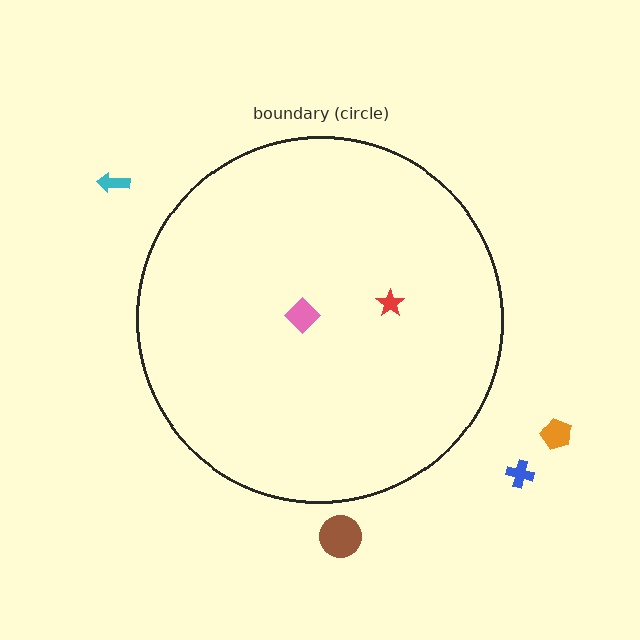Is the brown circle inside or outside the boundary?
Outside.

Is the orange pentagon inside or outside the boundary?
Outside.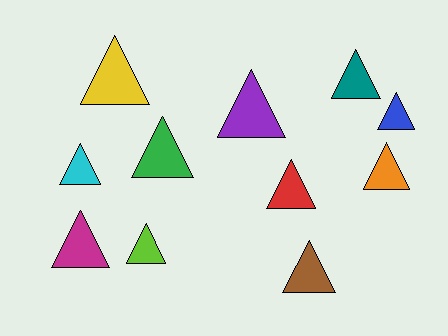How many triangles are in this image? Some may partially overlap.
There are 11 triangles.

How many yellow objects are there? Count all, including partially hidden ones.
There is 1 yellow object.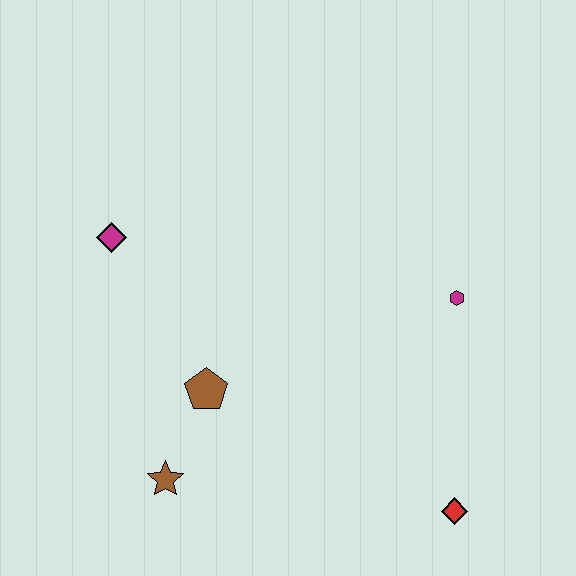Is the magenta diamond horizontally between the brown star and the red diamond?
No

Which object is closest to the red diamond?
The magenta hexagon is closest to the red diamond.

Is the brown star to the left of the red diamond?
Yes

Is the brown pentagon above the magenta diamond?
No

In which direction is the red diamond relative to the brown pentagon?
The red diamond is to the right of the brown pentagon.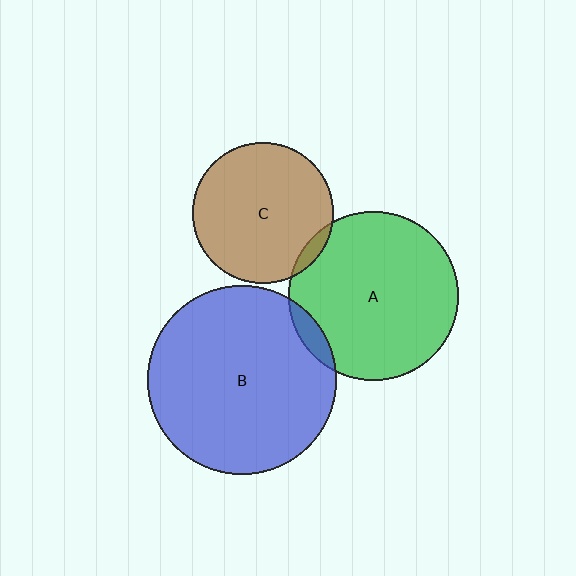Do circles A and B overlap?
Yes.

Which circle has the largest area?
Circle B (blue).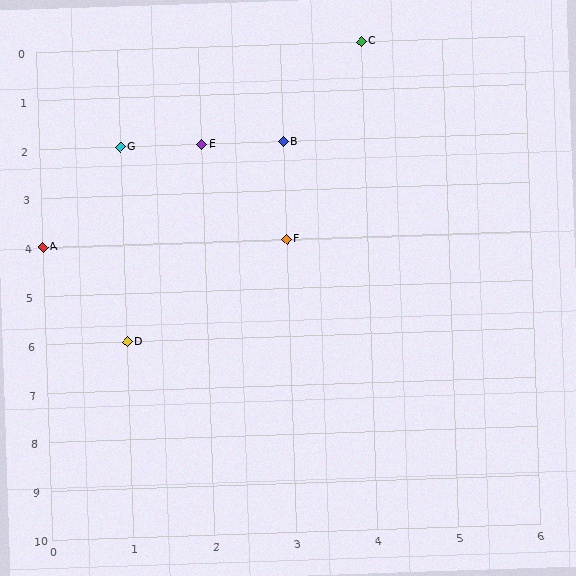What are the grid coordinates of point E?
Point E is at grid coordinates (2, 2).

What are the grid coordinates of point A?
Point A is at grid coordinates (0, 4).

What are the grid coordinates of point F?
Point F is at grid coordinates (3, 4).